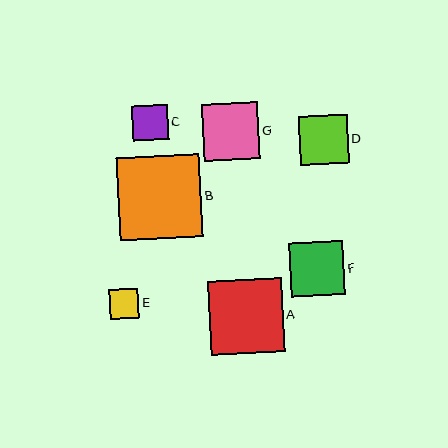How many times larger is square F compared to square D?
Square F is approximately 1.1 times the size of square D.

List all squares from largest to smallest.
From largest to smallest: B, A, G, F, D, C, E.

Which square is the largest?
Square B is the largest with a size of approximately 83 pixels.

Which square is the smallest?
Square E is the smallest with a size of approximately 29 pixels.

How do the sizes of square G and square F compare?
Square G and square F are approximately the same size.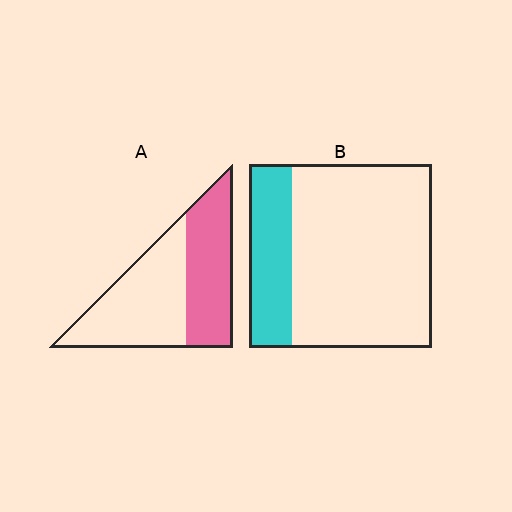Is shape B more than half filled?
No.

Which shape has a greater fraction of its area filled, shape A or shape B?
Shape A.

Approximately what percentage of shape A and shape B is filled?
A is approximately 45% and B is approximately 25%.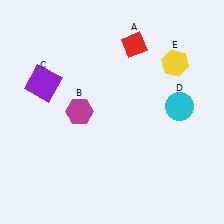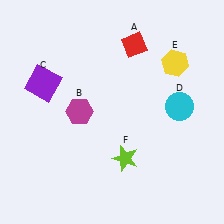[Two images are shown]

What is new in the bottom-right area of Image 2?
A lime star (F) was added in the bottom-right area of Image 2.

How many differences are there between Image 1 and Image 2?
There is 1 difference between the two images.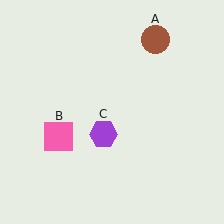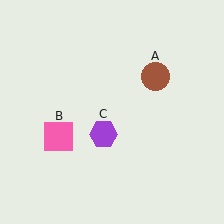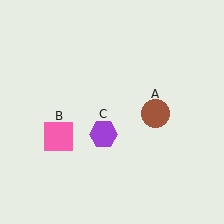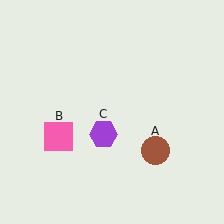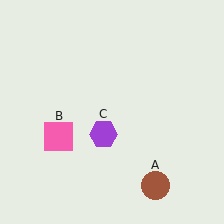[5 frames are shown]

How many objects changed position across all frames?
1 object changed position: brown circle (object A).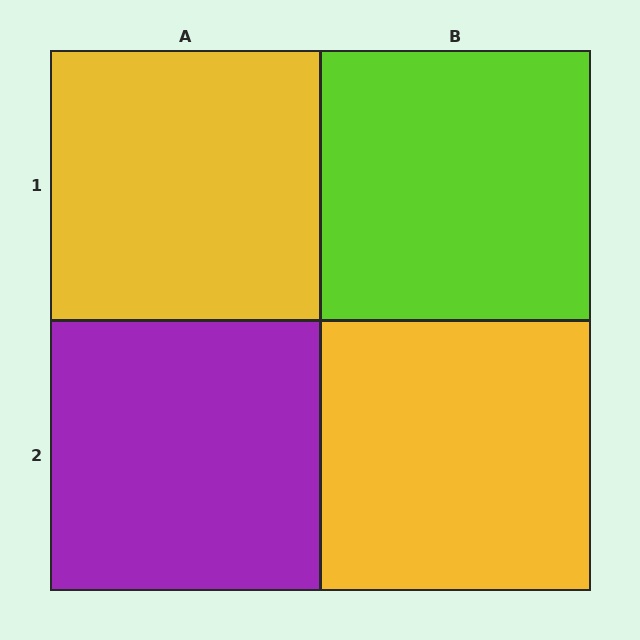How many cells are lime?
1 cell is lime.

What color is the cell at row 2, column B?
Yellow.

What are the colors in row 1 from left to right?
Yellow, lime.